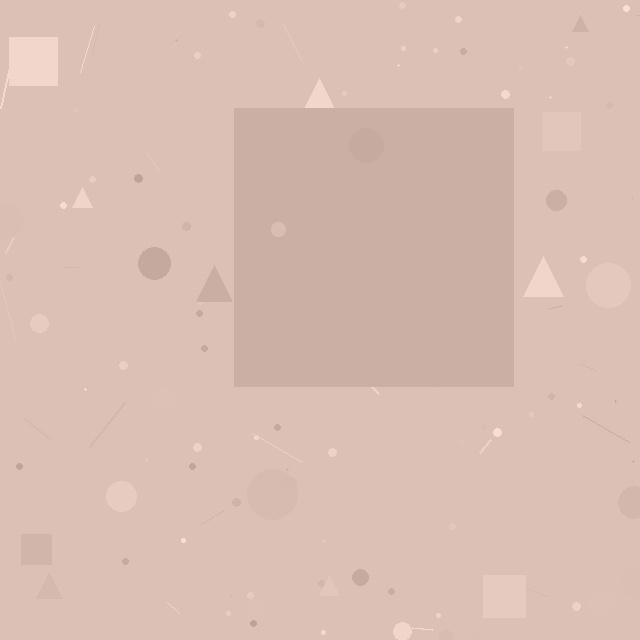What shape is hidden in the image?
A square is hidden in the image.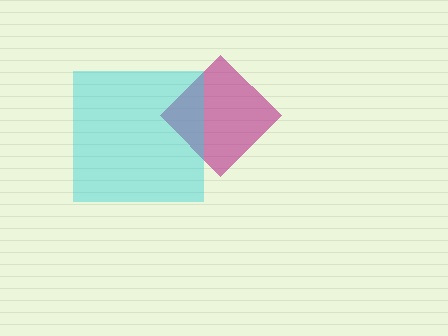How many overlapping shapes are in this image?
There are 2 overlapping shapes in the image.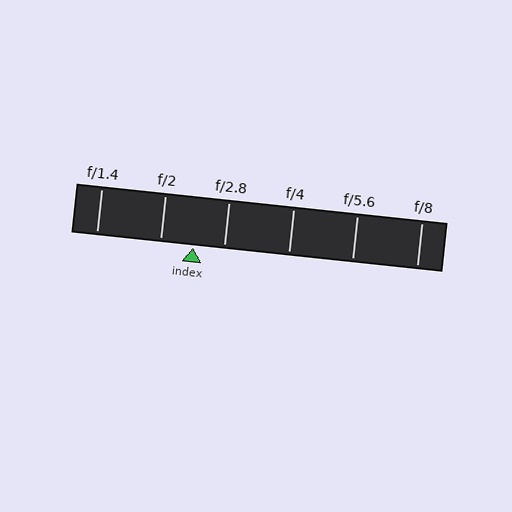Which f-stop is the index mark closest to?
The index mark is closest to f/2.8.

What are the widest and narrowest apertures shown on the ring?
The widest aperture shown is f/1.4 and the narrowest is f/8.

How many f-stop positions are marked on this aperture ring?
There are 6 f-stop positions marked.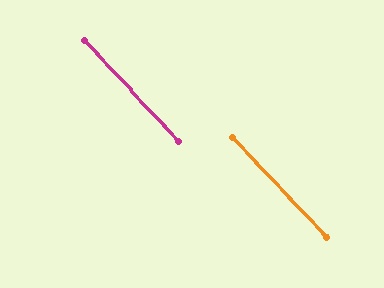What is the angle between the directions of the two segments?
Approximately 0 degrees.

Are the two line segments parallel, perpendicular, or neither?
Parallel — their directions differ by only 0.3°.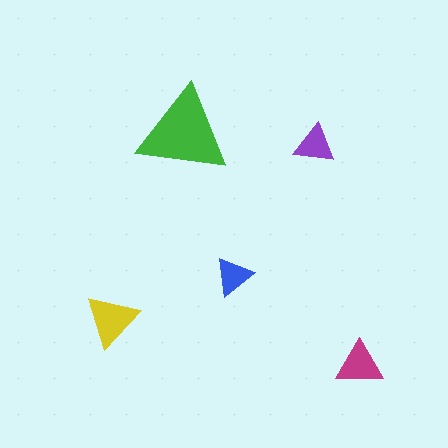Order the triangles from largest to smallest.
the green one, the yellow one, the magenta one, the purple one, the blue one.